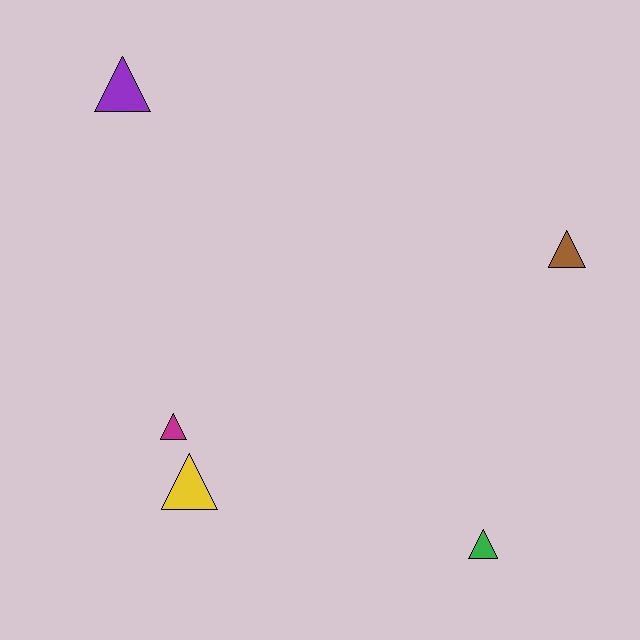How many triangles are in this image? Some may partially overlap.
There are 5 triangles.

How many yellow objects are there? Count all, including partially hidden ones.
There is 1 yellow object.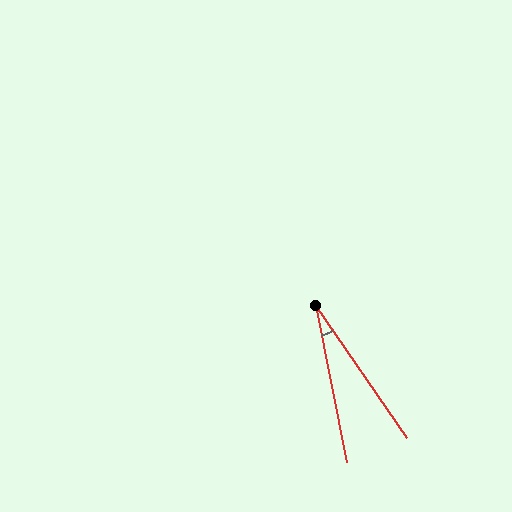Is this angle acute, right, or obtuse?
It is acute.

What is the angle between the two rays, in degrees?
Approximately 23 degrees.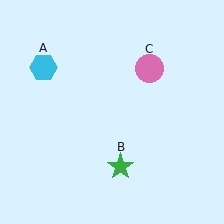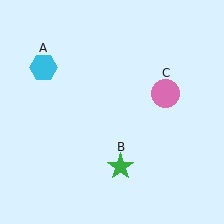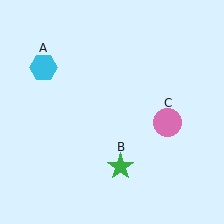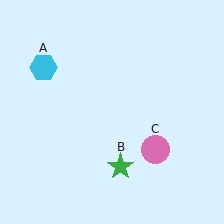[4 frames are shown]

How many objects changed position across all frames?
1 object changed position: pink circle (object C).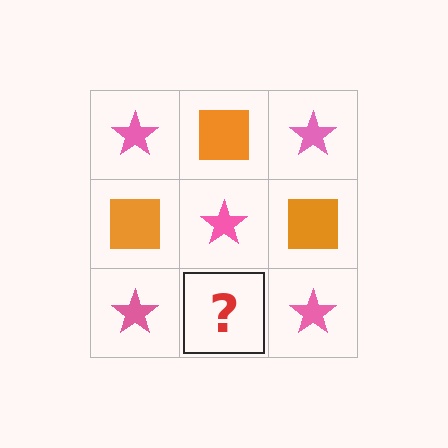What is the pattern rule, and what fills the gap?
The rule is that it alternates pink star and orange square in a checkerboard pattern. The gap should be filled with an orange square.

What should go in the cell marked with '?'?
The missing cell should contain an orange square.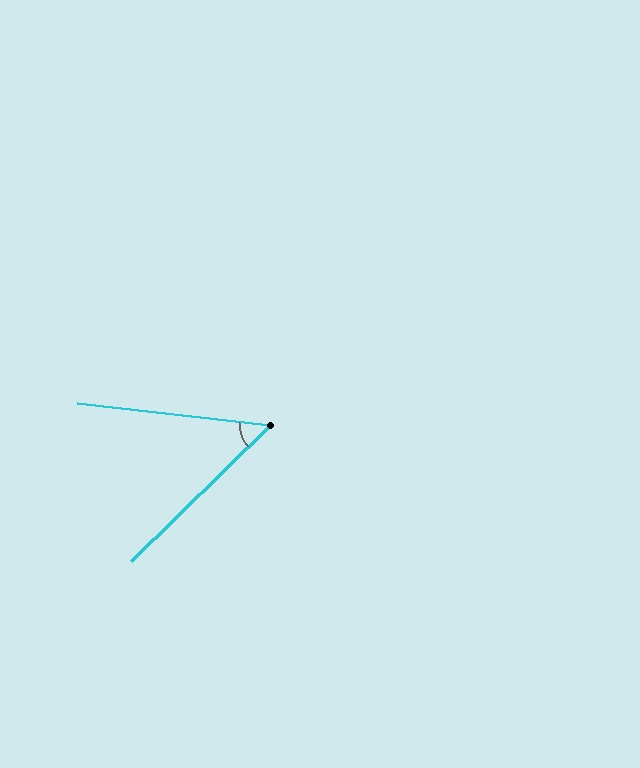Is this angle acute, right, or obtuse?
It is acute.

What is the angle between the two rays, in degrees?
Approximately 51 degrees.